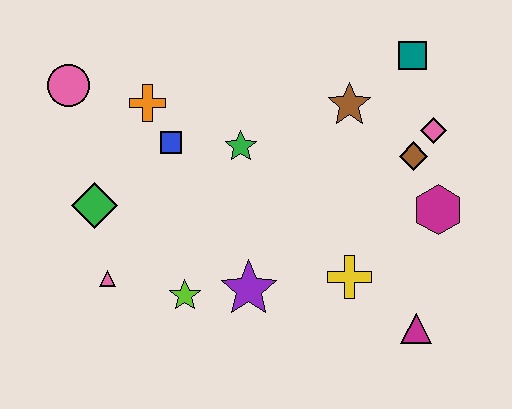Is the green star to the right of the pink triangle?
Yes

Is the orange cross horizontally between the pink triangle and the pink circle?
No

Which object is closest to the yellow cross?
The magenta triangle is closest to the yellow cross.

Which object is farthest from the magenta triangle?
The pink circle is farthest from the magenta triangle.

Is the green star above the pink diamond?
No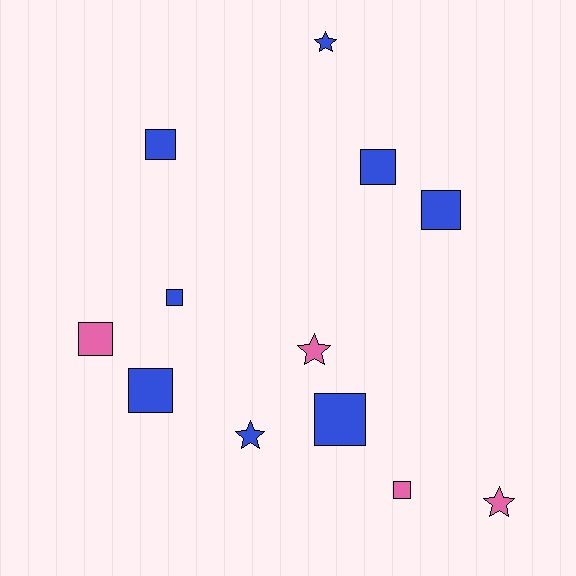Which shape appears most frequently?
Square, with 8 objects.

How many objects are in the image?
There are 12 objects.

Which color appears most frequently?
Blue, with 8 objects.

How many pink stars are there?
There are 2 pink stars.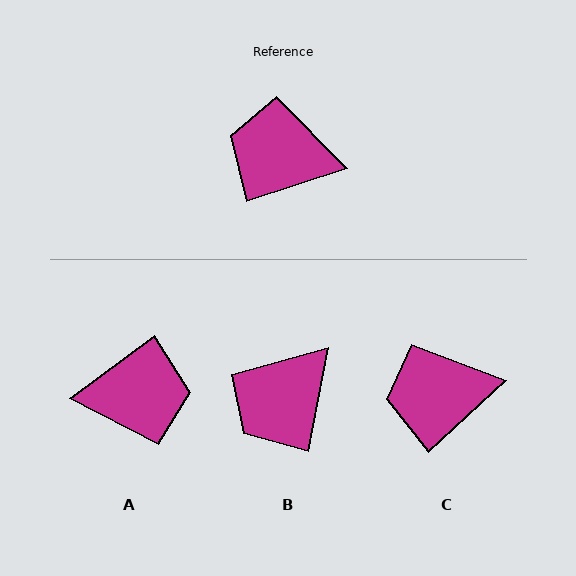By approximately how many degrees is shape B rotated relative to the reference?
Approximately 61 degrees counter-clockwise.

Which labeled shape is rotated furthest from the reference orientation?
A, about 162 degrees away.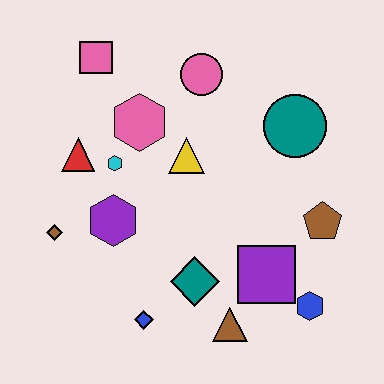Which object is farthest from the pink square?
The blue hexagon is farthest from the pink square.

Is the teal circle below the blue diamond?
No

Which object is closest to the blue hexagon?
The purple square is closest to the blue hexagon.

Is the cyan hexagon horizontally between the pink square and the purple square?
Yes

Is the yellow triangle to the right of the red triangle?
Yes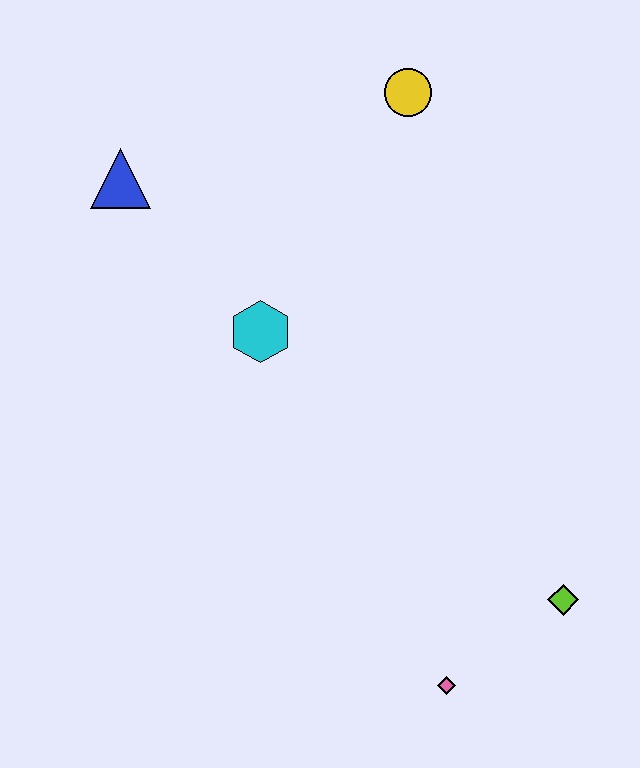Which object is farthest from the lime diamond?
The blue triangle is farthest from the lime diamond.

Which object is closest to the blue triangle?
The cyan hexagon is closest to the blue triangle.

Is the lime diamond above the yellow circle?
No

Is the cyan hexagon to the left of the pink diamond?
Yes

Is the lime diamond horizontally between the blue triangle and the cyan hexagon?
No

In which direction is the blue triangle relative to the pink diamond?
The blue triangle is above the pink diamond.